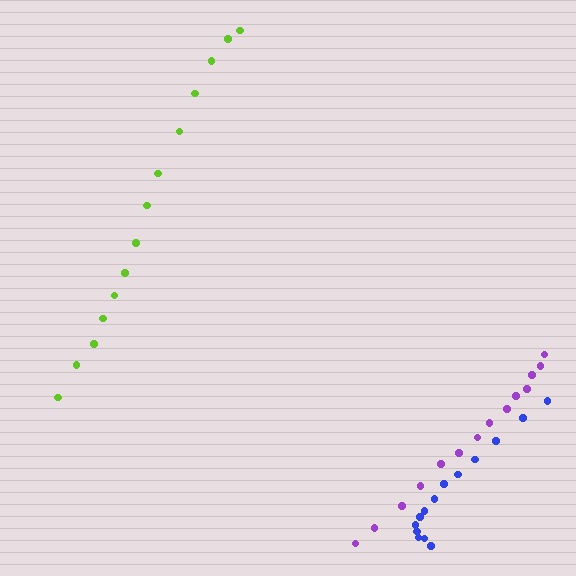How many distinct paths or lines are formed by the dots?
There are 3 distinct paths.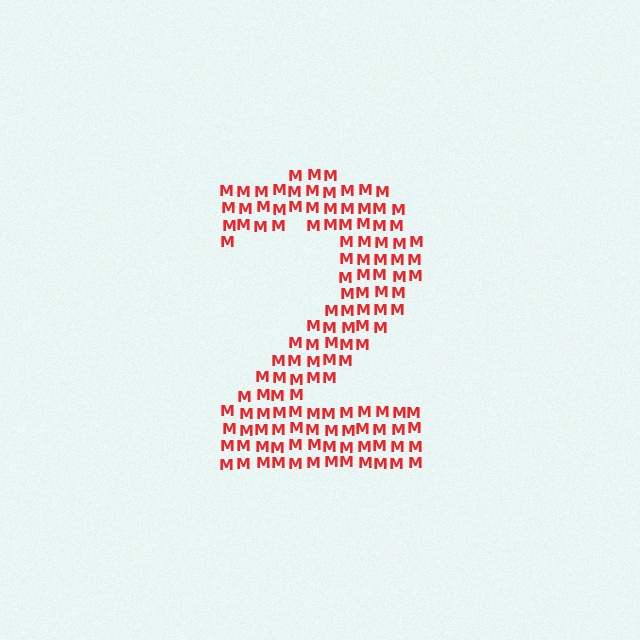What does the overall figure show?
The overall figure shows the digit 2.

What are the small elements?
The small elements are letter M's.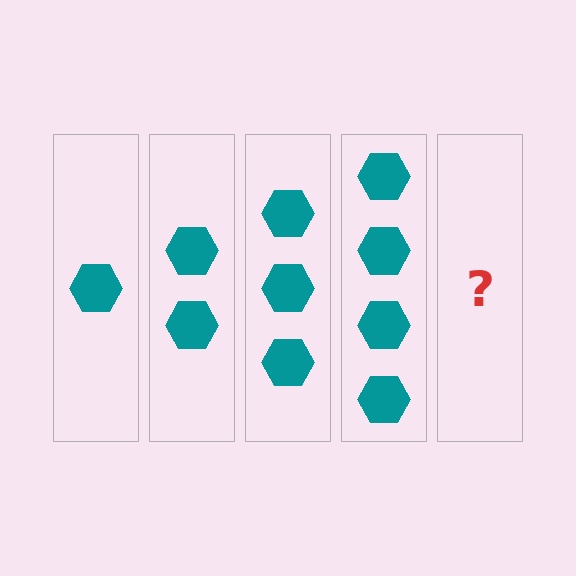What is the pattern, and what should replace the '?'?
The pattern is that each step adds one more hexagon. The '?' should be 5 hexagons.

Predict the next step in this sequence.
The next step is 5 hexagons.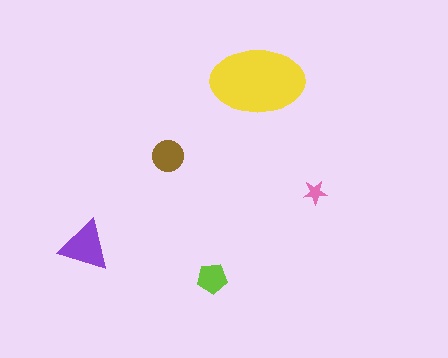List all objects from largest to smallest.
The yellow ellipse, the purple triangle, the brown circle, the lime pentagon, the pink star.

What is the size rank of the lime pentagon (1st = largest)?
4th.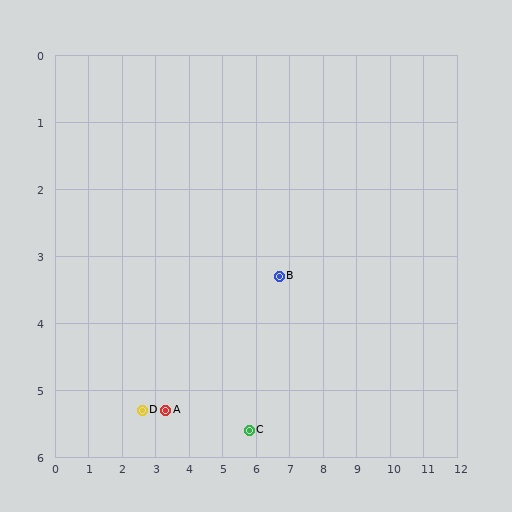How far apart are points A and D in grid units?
Points A and D are about 0.7 grid units apart.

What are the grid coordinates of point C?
Point C is at approximately (5.8, 5.6).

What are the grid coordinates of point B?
Point B is at approximately (6.7, 3.3).